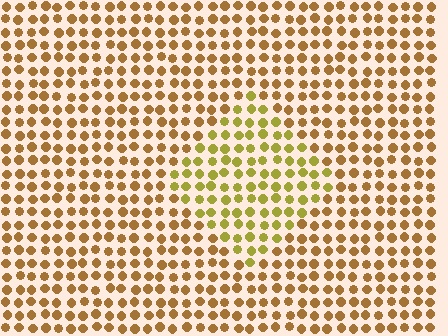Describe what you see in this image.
The image is filled with small brown elements in a uniform arrangement. A diamond-shaped region is visible where the elements are tinted to a slightly different hue, forming a subtle color boundary.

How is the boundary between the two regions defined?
The boundary is defined purely by a slight shift in hue (about 30 degrees). Spacing, size, and orientation are identical on both sides.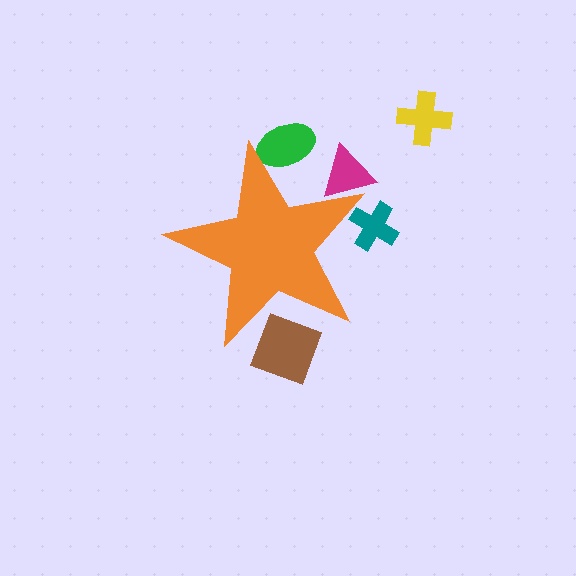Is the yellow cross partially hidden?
No, the yellow cross is fully visible.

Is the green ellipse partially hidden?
Yes, the green ellipse is partially hidden behind the orange star.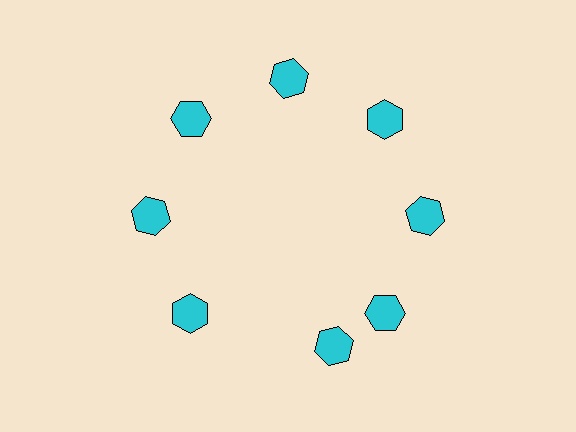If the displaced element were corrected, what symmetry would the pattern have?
It would have 8-fold rotational symmetry — the pattern would map onto itself every 45 degrees.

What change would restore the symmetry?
The symmetry would be restored by rotating it back into even spacing with its neighbors so that all 8 hexagons sit at equal angles and equal distance from the center.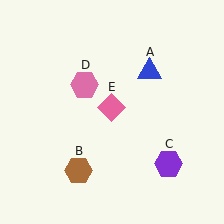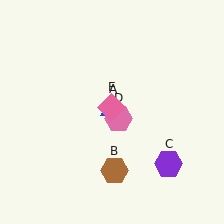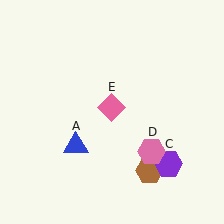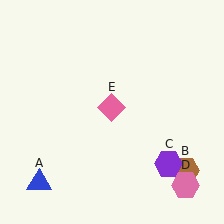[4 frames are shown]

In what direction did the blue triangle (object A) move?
The blue triangle (object A) moved down and to the left.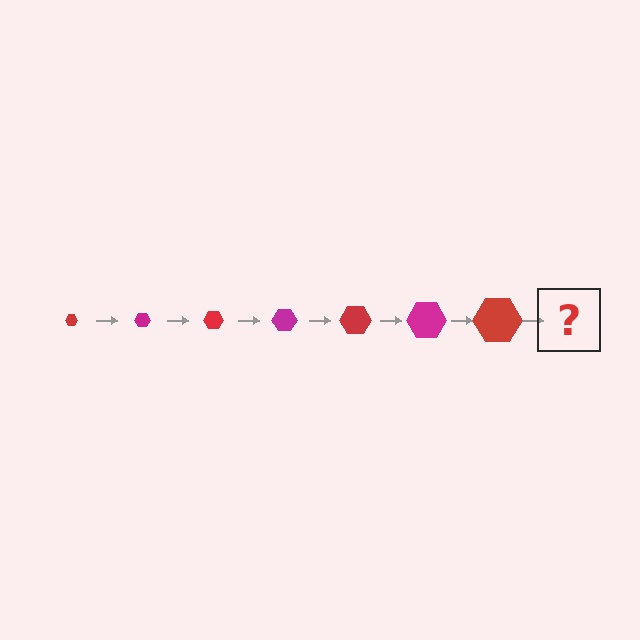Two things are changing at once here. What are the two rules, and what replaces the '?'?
The two rules are that the hexagon grows larger each step and the color cycles through red and magenta. The '?' should be a magenta hexagon, larger than the previous one.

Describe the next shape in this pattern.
It should be a magenta hexagon, larger than the previous one.